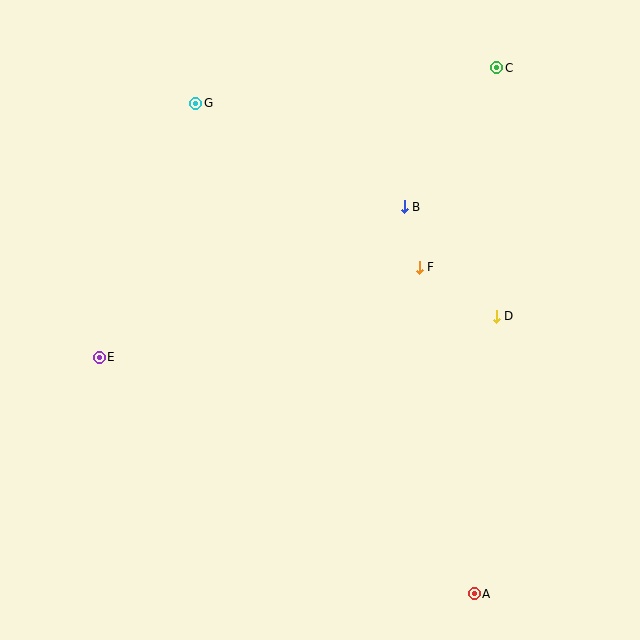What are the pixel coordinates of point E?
Point E is at (99, 357).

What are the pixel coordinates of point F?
Point F is at (419, 267).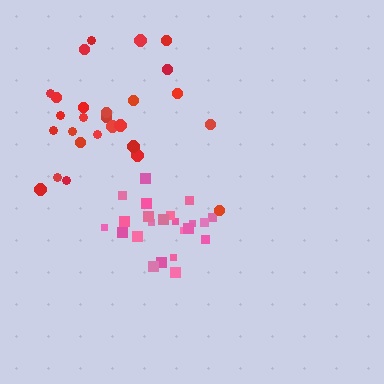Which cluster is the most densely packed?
Pink.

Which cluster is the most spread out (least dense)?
Red.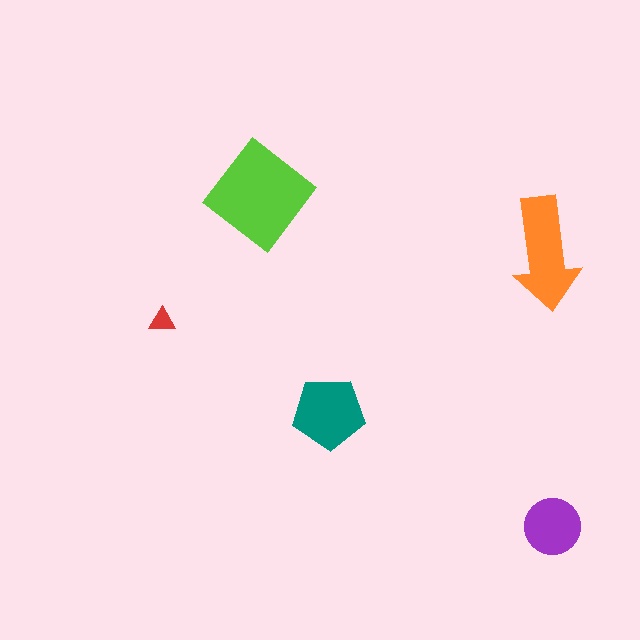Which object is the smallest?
The red triangle.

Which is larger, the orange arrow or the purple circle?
The orange arrow.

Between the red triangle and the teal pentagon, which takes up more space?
The teal pentagon.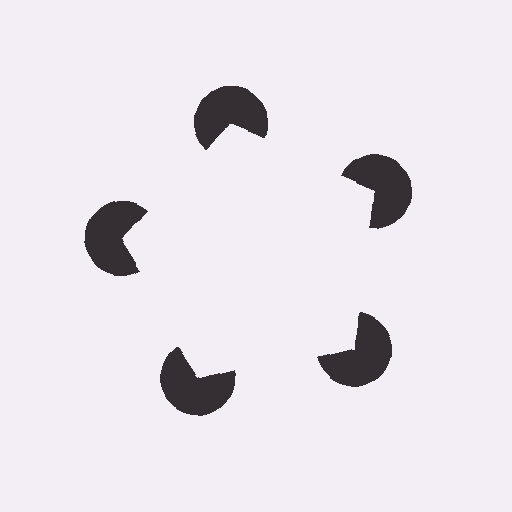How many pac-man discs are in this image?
There are 5 — one at each vertex of the illusory pentagon.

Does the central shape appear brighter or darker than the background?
It typically appears slightly brighter than the background, even though no actual brightness change is drawn.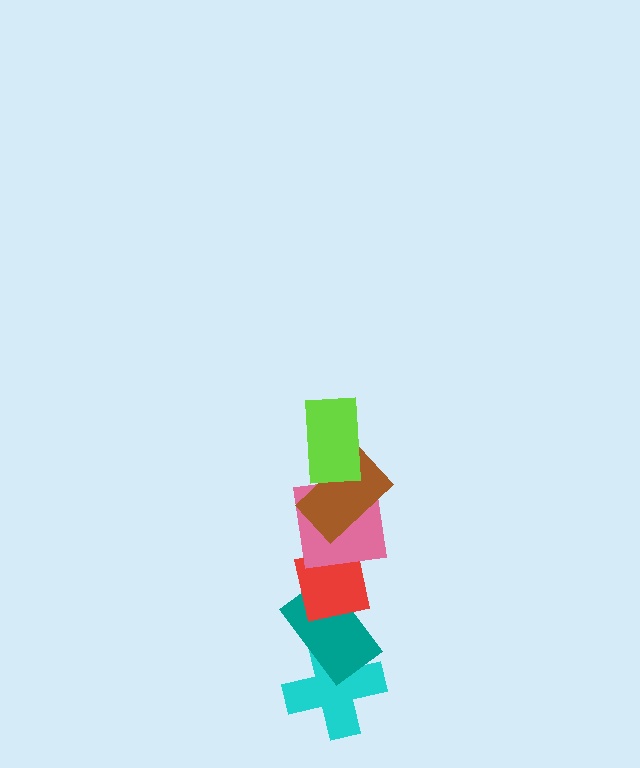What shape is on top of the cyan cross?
The teal rectangle is on top of the cyan cross.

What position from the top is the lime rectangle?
The lime rectangle is 1st from the top.